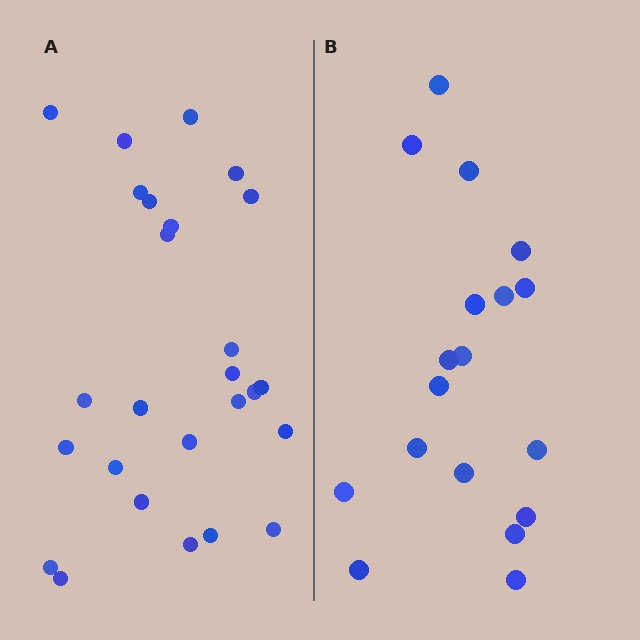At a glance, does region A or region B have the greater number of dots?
Region A (the left region) has more dots.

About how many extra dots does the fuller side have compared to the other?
Region A has roughly 8 or so more dots than region B.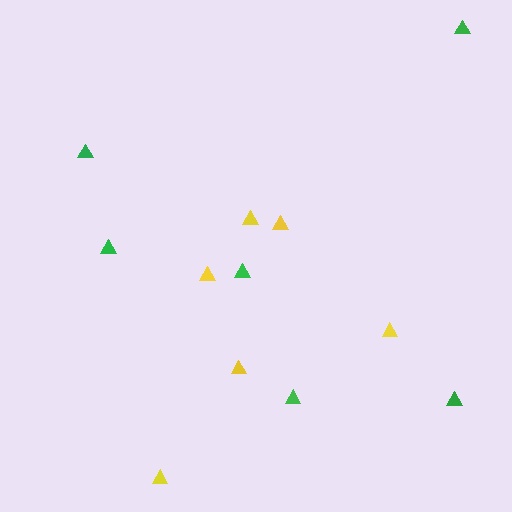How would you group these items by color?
There are 2 groups: one group of green triangles (6) and one group of yellow triangles (6).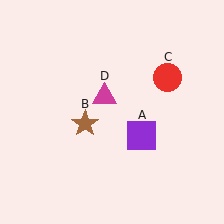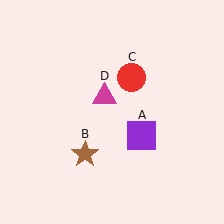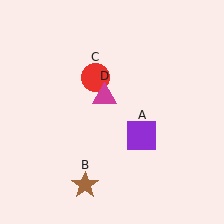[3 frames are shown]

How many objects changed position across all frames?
2 objects changed position: brown star (object B), red circle (object C).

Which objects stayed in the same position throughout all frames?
Purple square (object A) and magenta triangle (object D) remained stationary.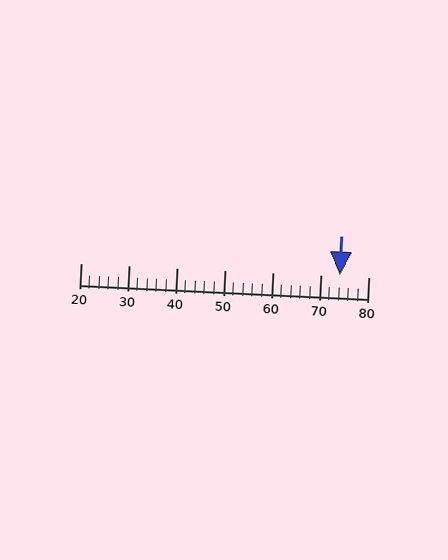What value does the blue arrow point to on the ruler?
The blue arrow points to approximately 74.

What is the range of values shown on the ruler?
The ruler shows values from 20 to 80.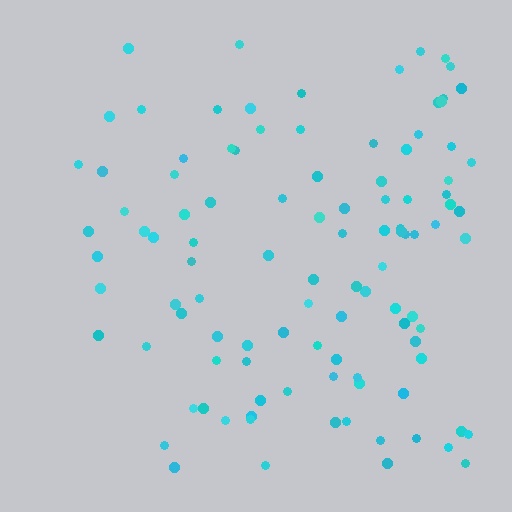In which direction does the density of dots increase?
From left to right, with the right side densest.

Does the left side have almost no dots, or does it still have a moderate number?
Still a moderate number, just noticeably fewer than the right.